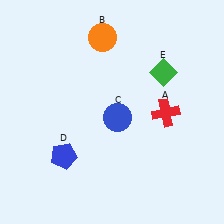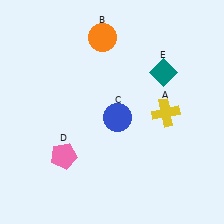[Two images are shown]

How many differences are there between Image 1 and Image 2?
There are 3 differences between the two images.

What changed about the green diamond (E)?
In Image 1, E is green. In Image 2, it changed to teal.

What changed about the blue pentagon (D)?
In Image 1, D is blue. In Image 2, it changed to pink.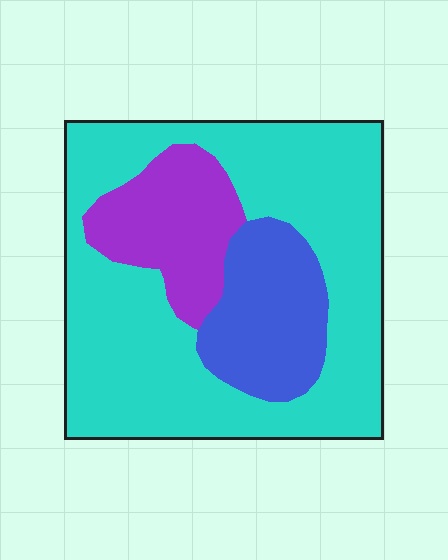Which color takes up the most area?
Cyan, at roughly 65%.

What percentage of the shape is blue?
Blue covers 18% of the shape.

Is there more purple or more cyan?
Cyan.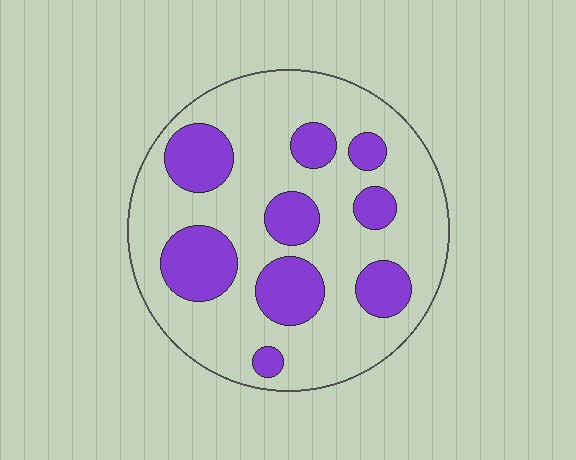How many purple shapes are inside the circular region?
9.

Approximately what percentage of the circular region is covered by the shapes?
Approximately 30%.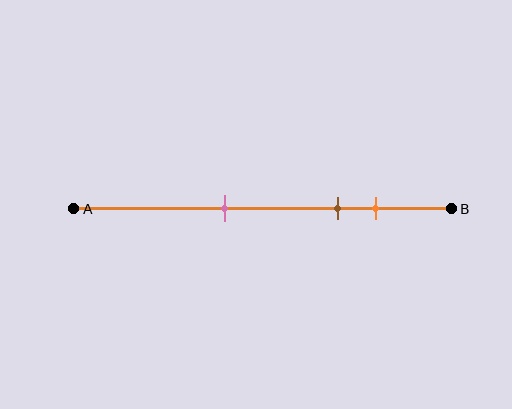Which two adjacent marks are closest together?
The brown and orange marks are the closest adjacent pair.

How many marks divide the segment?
There are 3 marks dividing the segment.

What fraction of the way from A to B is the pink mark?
The pink mark is approximately 40% (0.4) of the way from A to B.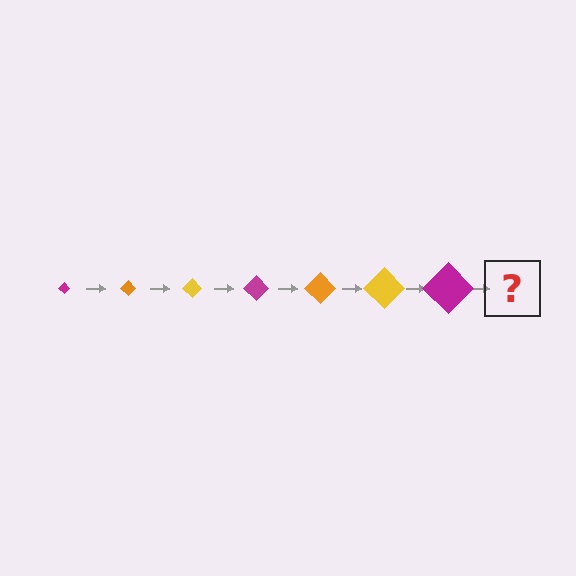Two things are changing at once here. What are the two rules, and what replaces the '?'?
The two rules are that the diamond grows larger each step and the color cycles through magenta, orange, and yellow. The '?' should be an orange diamond, larger than the previous one.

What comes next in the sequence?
The next element should be an orange diamond, larger than the previous one.